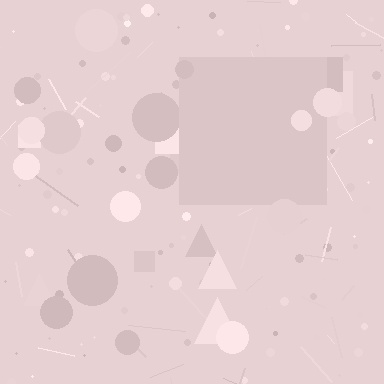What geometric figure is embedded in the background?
A square is embedded in the background.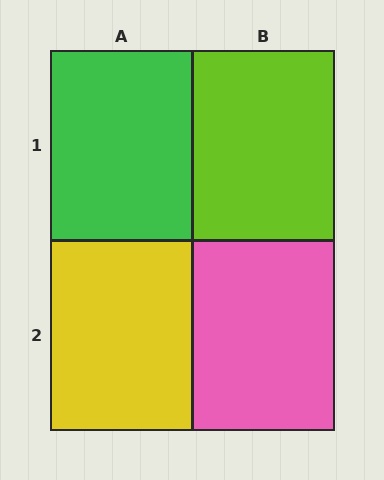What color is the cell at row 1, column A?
Green.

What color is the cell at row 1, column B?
Lime.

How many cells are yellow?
1 cell is yellow.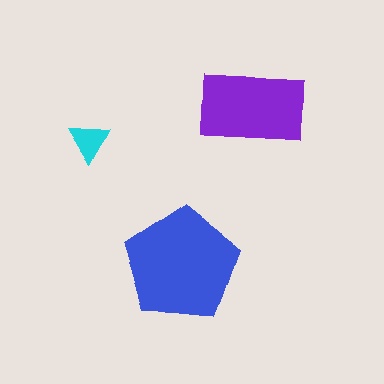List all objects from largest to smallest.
The blue pentagon, the purple rectangle, the cyan triangle.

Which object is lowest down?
The blue pentagon is bottommost.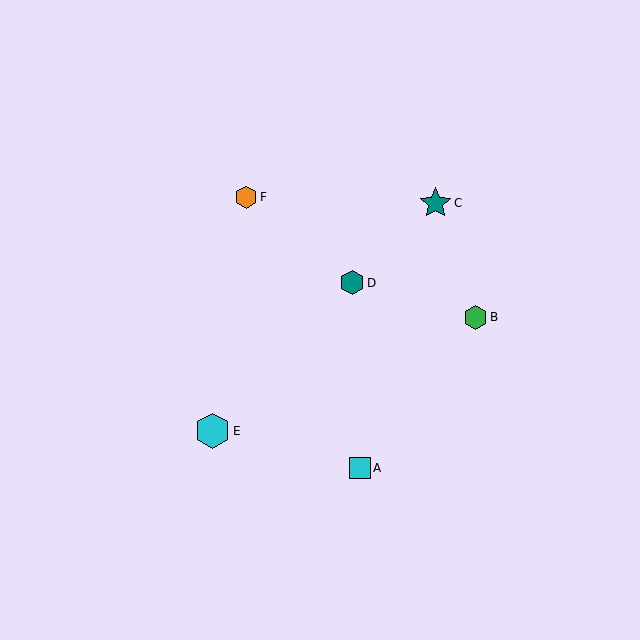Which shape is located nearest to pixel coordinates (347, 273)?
The teal hexagon (labeled D) at (352, 283) is nearest to that location.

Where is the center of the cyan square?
The center of the cyan square is at (360, 468).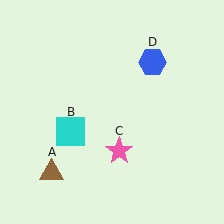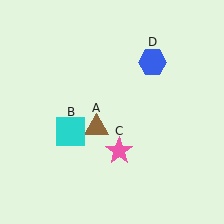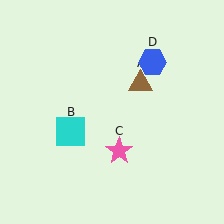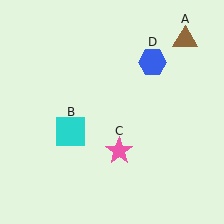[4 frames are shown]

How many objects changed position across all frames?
1 object changed position: brown triangle (object A).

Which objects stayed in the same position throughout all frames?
Cyan square (object B) and pink star (object C) and blue hexagon (object D) remained stationary.